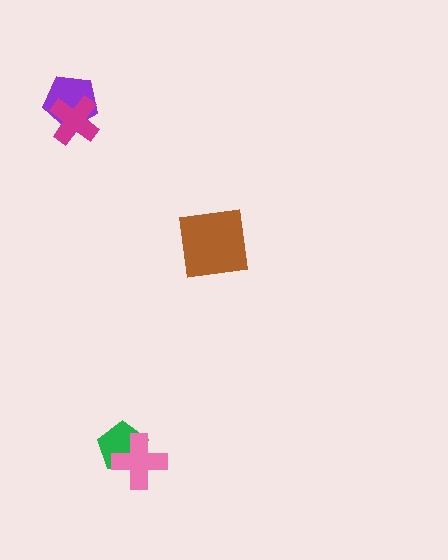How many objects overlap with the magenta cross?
1 object overlaps with the magenta cross.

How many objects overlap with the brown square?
0 objects overlap with the brown square.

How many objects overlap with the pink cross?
1 object overlaps with the pink cross.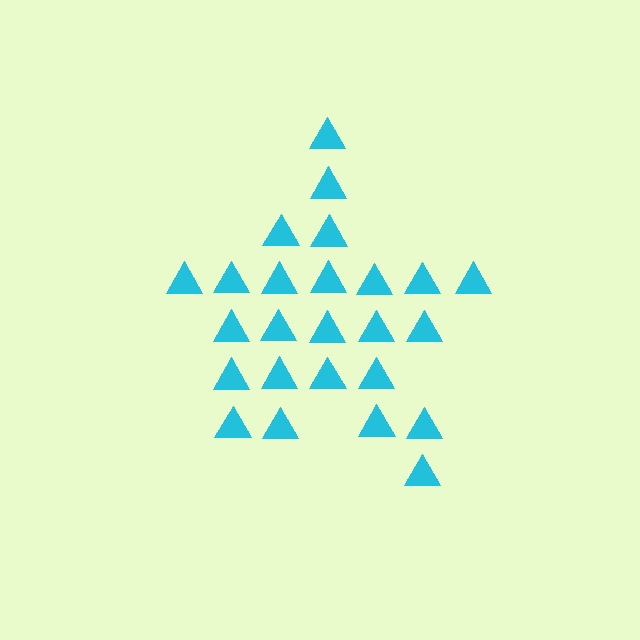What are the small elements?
The small elements are triangles.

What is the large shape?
The large shape is a star.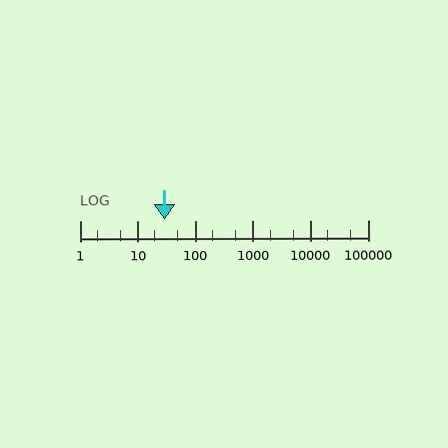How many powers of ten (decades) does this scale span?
The scale spans 5 decades, from 1 to 100000.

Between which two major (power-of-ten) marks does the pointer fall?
The pointer is between 10 and 100.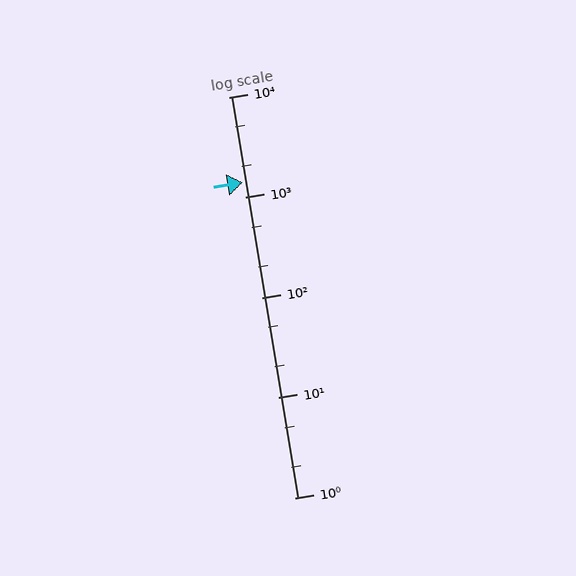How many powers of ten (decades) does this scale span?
The scale spans 4 decades, from 1 to 10000.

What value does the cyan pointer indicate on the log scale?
The pointer indicates approximately 1400.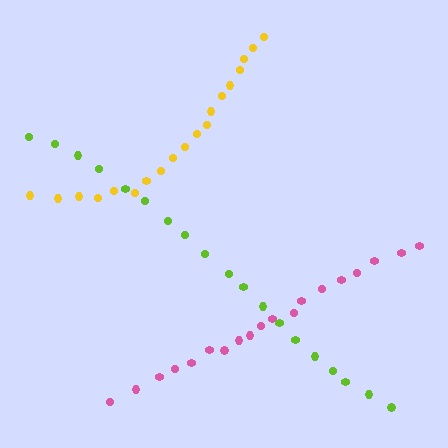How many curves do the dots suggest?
There are 3 distinct paths.